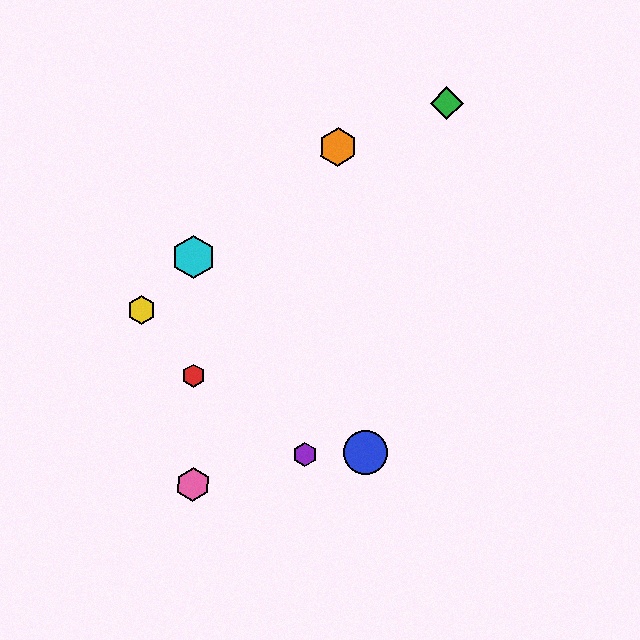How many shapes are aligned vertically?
3 shapes (the red hexagon, the cyan hexagon, the pink hexagon) are aligned vertically.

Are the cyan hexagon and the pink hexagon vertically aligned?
Yes, both are at x≈194.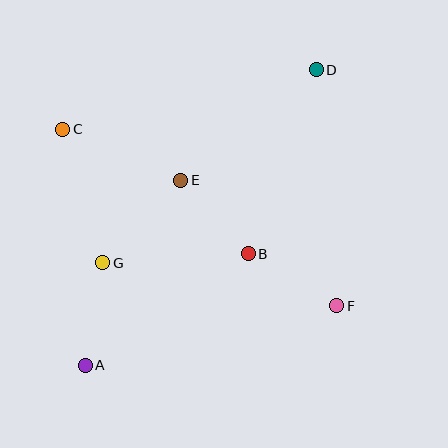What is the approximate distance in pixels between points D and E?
The distance between D and E is approximately 175 pixels.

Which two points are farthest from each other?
Points A and D are farthest from each other.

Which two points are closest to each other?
Points B and E are closest to each other.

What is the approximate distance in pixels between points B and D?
The distance between B and D is approximately 196 pixels.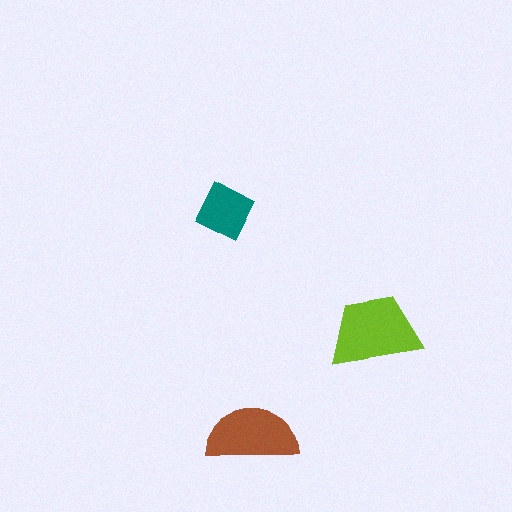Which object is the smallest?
The teal diamond.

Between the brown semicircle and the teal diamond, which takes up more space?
The brown semicircle.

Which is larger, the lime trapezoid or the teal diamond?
The lime trapezoid.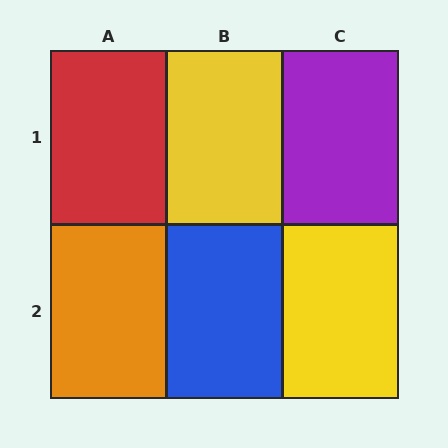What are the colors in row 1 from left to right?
Red, yellow, purple.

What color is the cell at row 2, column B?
Blue.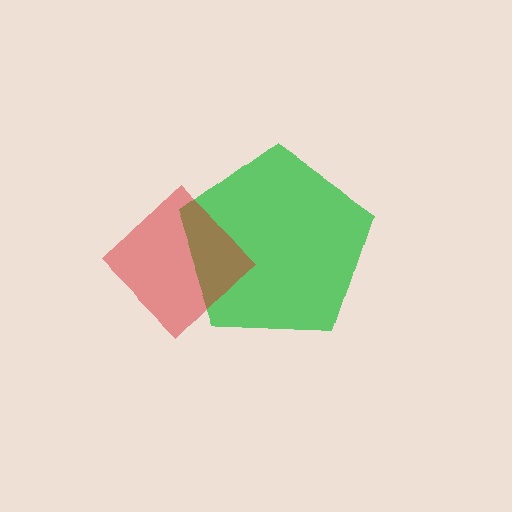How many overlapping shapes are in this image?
There are 2 overlapping shapes in the image.